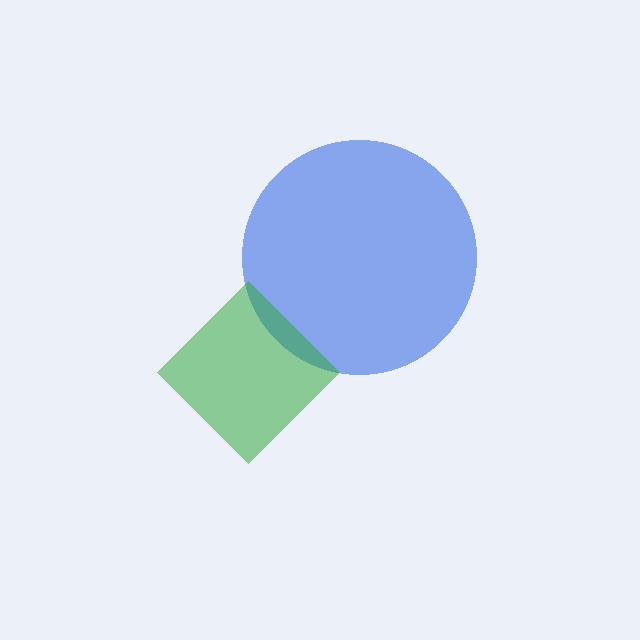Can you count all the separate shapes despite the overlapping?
Yes, there are 2 separate shapes.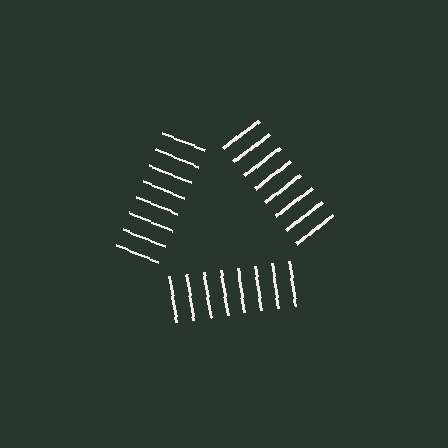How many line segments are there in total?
24 — 8 along each of the 3 edges.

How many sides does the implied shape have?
3 sides — the line-ends trace a triangle.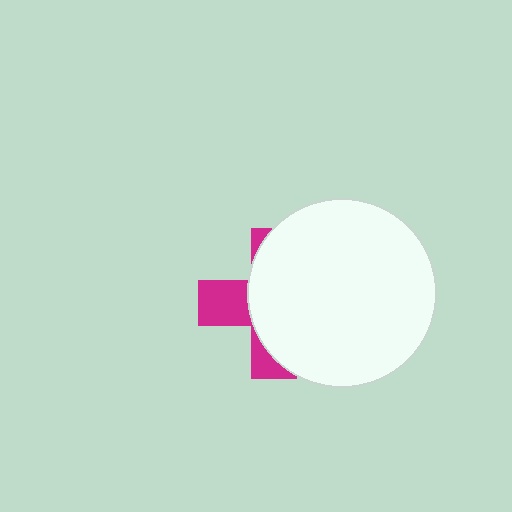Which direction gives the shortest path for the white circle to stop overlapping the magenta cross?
Moving right gives the shortest separation.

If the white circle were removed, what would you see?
You would see the complete magenta cross.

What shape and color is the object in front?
The object in front is a white circle.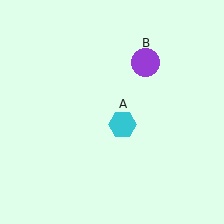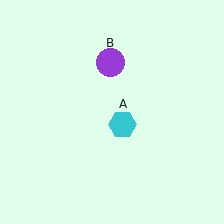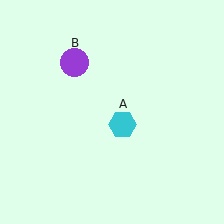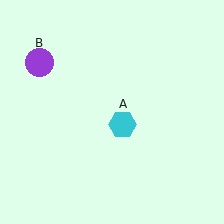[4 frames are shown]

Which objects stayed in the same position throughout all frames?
Cyan hexagon (object A) remained stationary.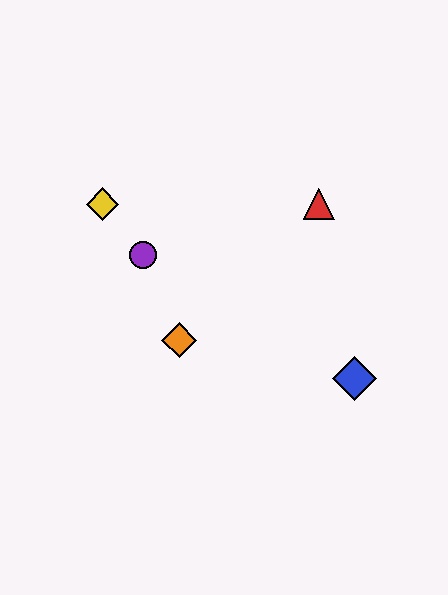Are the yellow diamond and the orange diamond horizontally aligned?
No, the yellow diamond is at y≈204 and the orange diamond is at y≈340.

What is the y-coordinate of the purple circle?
The purple circle is at y≈255.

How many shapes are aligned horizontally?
3 shapes (the red triangle, the green diamond, the yellow diamond) are aligned horizontally.